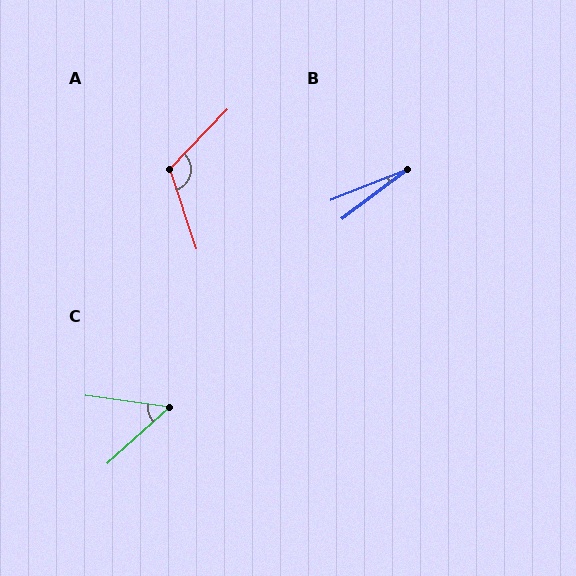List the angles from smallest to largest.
B (15°), C (50°), A (118°).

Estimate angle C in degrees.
Approximately 50 degrees.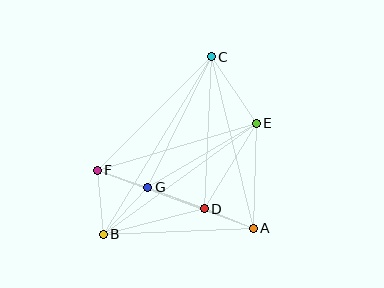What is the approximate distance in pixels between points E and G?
The distance between E and G is approximately 126 pixels.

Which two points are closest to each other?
Points A and D are closest to each other.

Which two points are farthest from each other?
Points B and C are farthest from each other.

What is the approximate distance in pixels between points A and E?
The distance between A and E is approximately 105 pixels.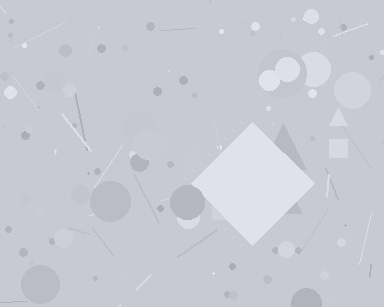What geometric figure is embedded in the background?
A diamond is embedded in the background.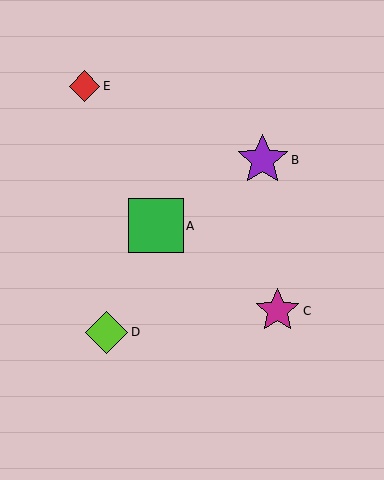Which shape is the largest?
The green square (labeled A) is the largest.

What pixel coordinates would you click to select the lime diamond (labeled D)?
Click at (107, 332) to select the lime diamond D.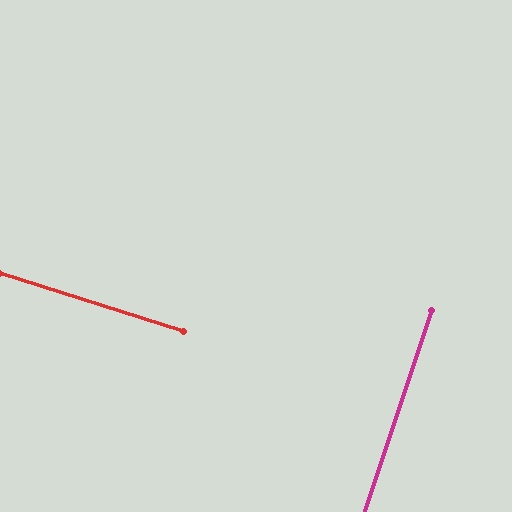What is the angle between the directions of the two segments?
Approximately 89 degrees.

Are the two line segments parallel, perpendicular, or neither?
Perpendicular — they meet at approximately 89°.